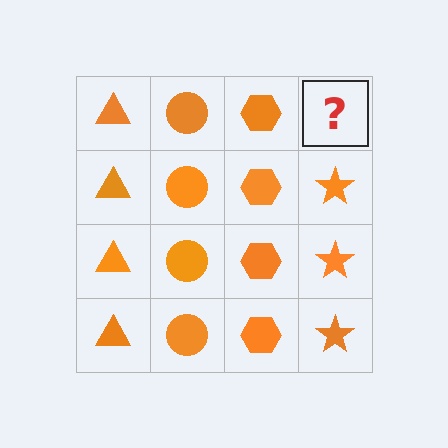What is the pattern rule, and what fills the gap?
The rule is that each column has a consistent shape. The gap should be filled with an orange star.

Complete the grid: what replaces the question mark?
The question mark should be replaced with an orange star.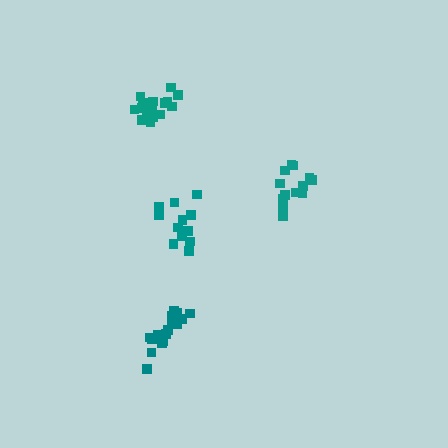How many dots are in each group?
Group 1: 17 dots, Group 2: 14 dots, Group 3: 12 dots, Group 4: 18 dots (61 total).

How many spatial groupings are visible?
There are 4 spatial groupings.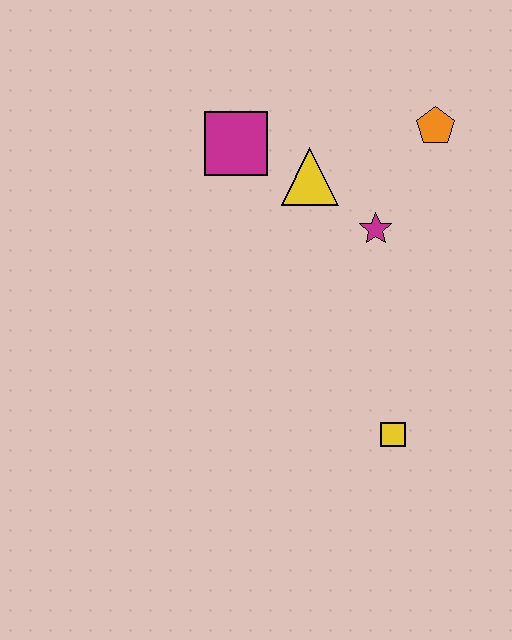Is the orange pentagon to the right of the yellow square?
Yes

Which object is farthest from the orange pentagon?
The yellow square is farthest from the orange pentagon.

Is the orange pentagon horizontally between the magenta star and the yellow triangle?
No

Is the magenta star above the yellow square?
Yes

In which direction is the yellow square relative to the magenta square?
The yellow square is below the magenta square.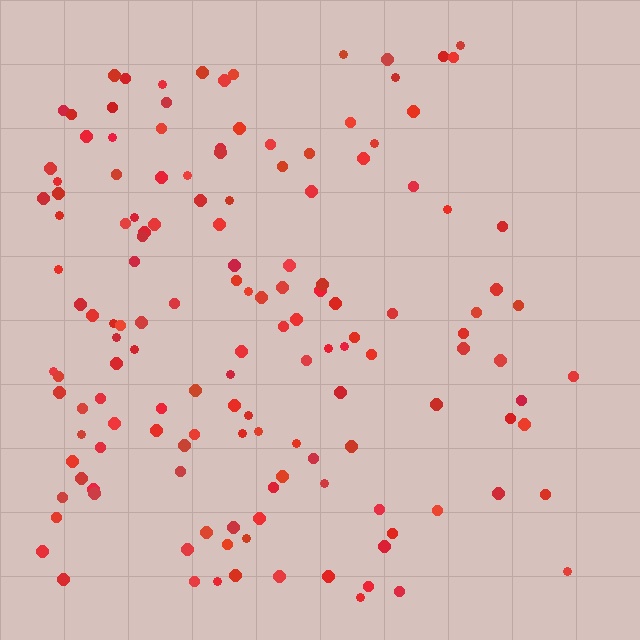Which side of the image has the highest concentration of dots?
The left.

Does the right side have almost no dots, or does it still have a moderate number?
Still a moderate number, just noticeably fewer than the left.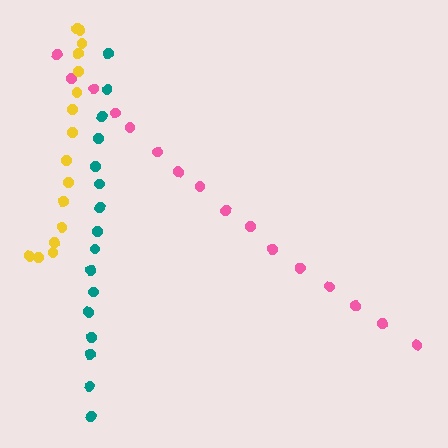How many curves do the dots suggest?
There are 3 distinct paths.